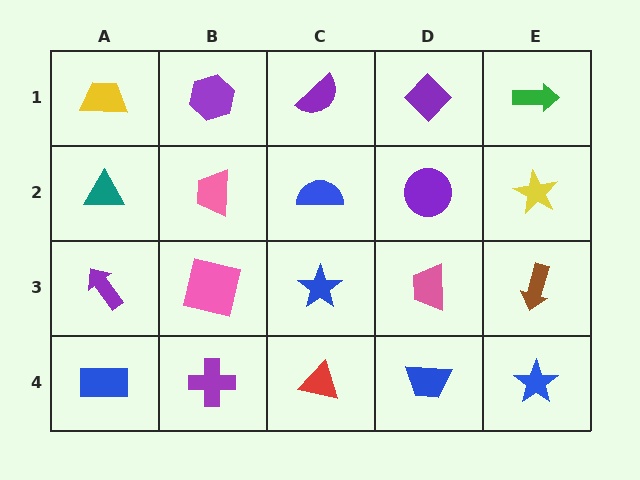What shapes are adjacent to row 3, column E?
A yellow star (row 2, column E), a blue star (row 4, column E), a pink trapezoid (row 3, column D).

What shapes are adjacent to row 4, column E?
A brown arrow (row 3, column E), a blue trapezoid (row 4, column D).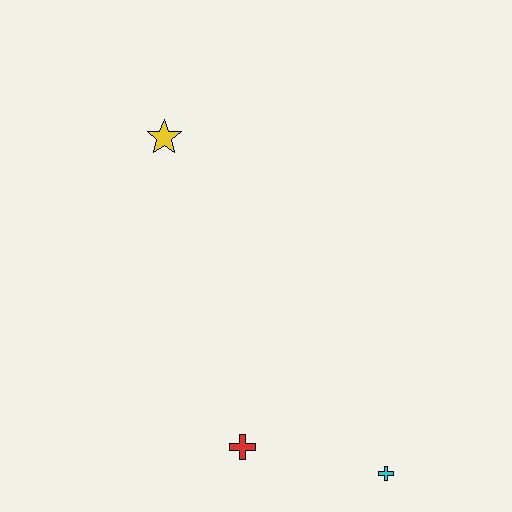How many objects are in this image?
There are 3 objects.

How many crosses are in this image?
There are 2 crosses.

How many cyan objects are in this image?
There is 1 cyan object.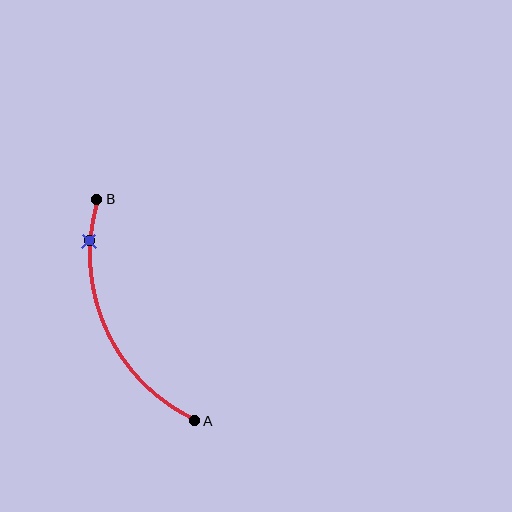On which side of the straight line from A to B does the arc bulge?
The arc bulges to the left of the straight line connecting A and B.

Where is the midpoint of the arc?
The arc midpoint is the point on the curve farthest from the straight line joining A and B. It sits to the left of that line.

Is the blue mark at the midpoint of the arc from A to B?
No. The blue mark lies on the arc but is closer to endpoint B. The arc midpoint would be at the point on the curve equidistant along the arc from both A and B.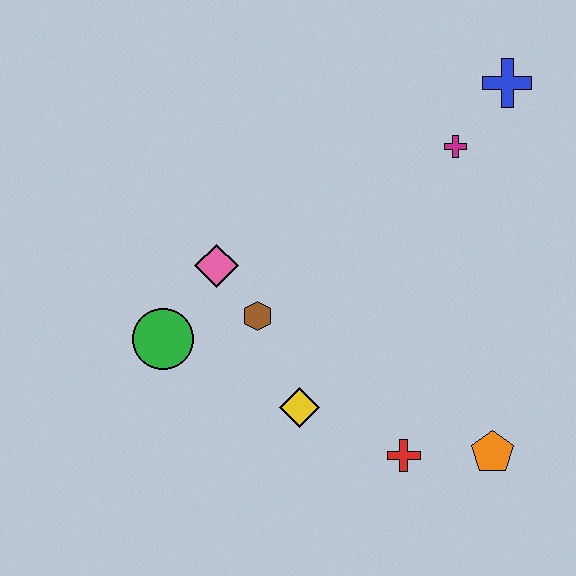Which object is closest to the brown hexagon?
The pink diamond is closest to the brown hexagon.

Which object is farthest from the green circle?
The blue cross is farthest from the green circle.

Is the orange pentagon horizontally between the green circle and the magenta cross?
No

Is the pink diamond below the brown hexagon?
No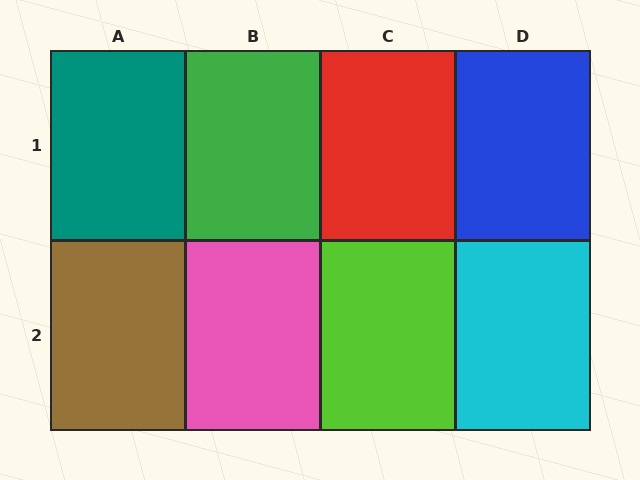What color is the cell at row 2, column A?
Brown.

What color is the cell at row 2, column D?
Cyan.